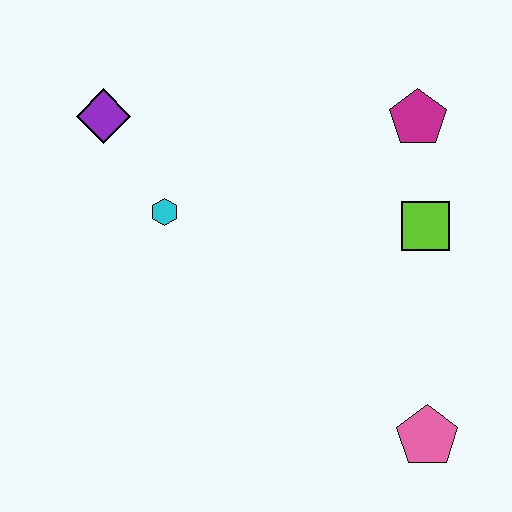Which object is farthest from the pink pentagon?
The purple diamond is farthest from the pink pentagon.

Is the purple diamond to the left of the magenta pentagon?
Yes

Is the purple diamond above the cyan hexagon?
Yes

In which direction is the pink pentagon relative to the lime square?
The pink pentagon is below the lime square.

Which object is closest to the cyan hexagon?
The purple diamond is closest to the cyan hexagon.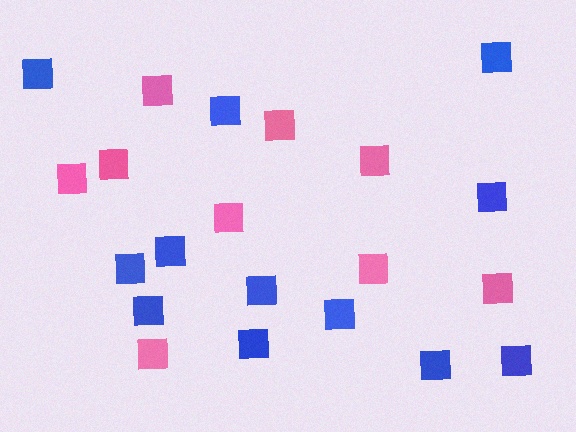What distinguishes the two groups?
There are 2 groups: one group of pink squares (9) and one group of blue squares (12).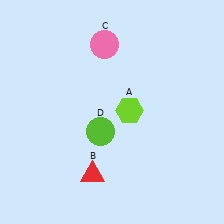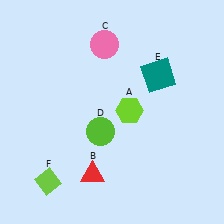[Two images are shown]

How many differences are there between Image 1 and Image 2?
There are 2 differences between the two images.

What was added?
A teal square (E), a lime diamond (F) were added in Image 2.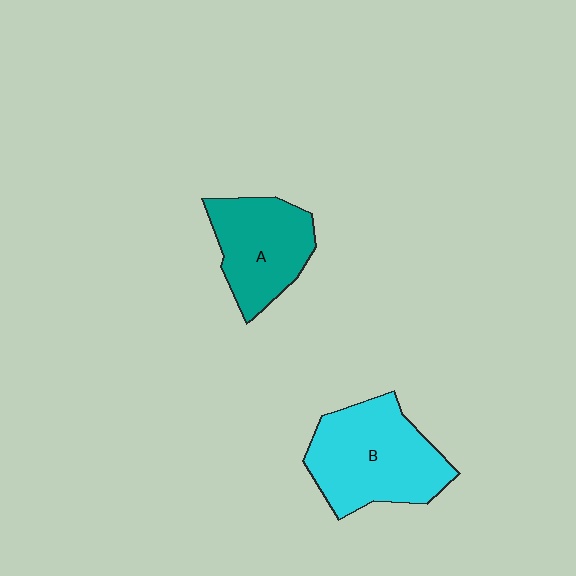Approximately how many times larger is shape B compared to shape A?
Approximately 1.3 times.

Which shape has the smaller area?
Shape A (teal).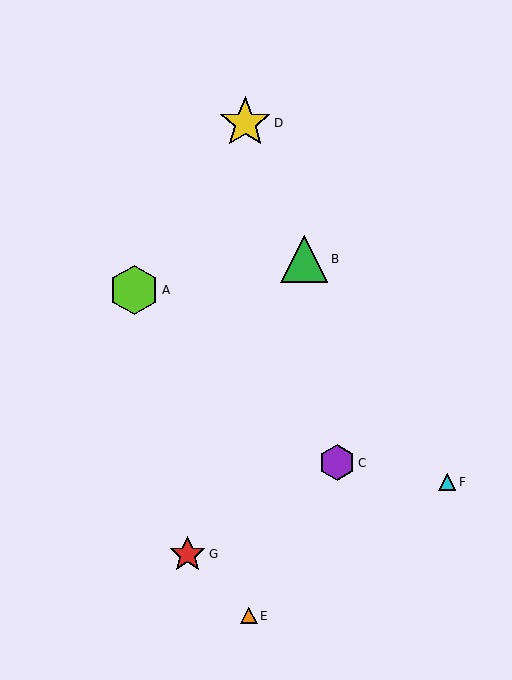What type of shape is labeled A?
Shape A is a lime hexagon.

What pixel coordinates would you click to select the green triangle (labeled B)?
Click at (304, 259) to select the green triangle B.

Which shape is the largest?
The yellow star (labeled D) is the largest.